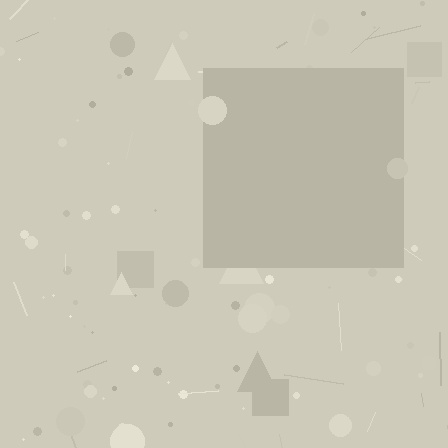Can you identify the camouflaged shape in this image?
The camouflaged shape is a square.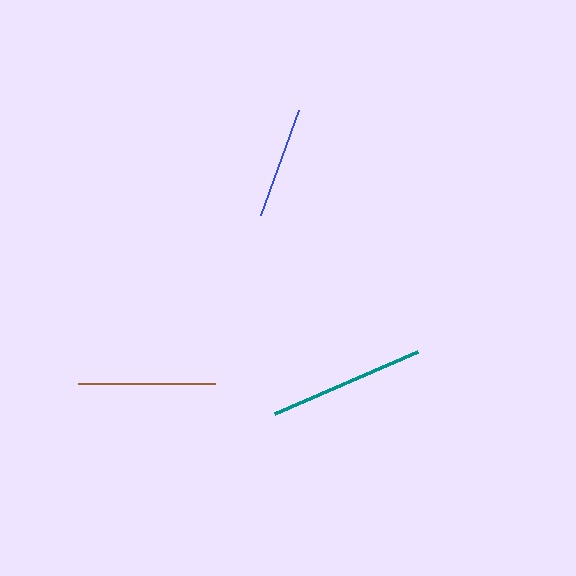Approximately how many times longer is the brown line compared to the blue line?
The brown line is approximately 1.2 times the length of the blue line.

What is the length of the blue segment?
The blue segment is approximately 112 pixels long.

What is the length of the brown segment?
The brown segment is approximately 137 pixels long.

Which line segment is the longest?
The teal line is the longest at approximately 156 pixels.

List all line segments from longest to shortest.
From longest to shortest: teal, brown, blue.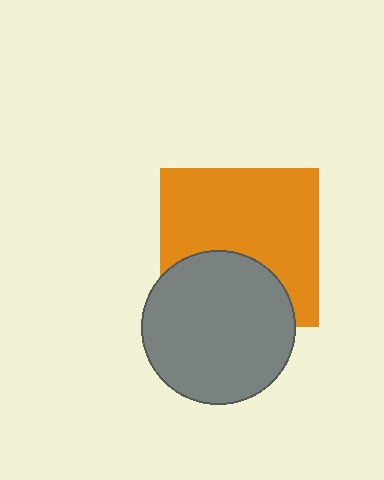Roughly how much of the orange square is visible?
Most of it is visible (roughly 66%).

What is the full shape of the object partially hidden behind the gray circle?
The partially hidden object is an orange square.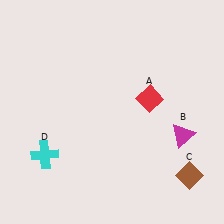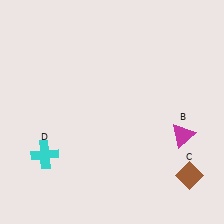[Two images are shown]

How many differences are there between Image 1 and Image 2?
There is 1 difference between the two images.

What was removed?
The red diamond (A) was removed in Image 2.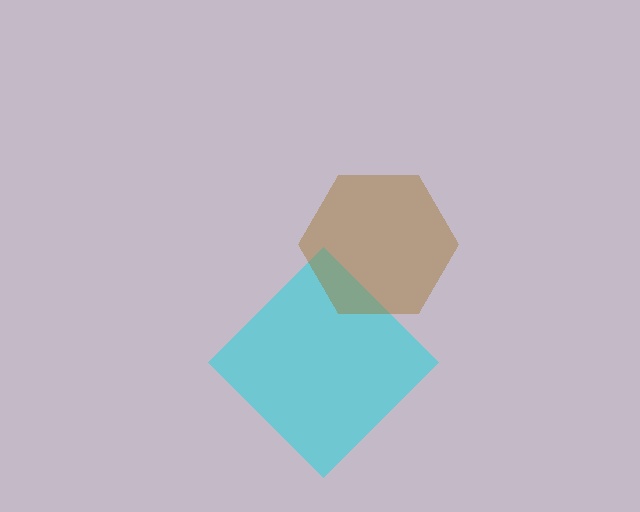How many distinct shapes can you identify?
There are 2 distinct shapes: a cyan diamond, a brown hexagon.